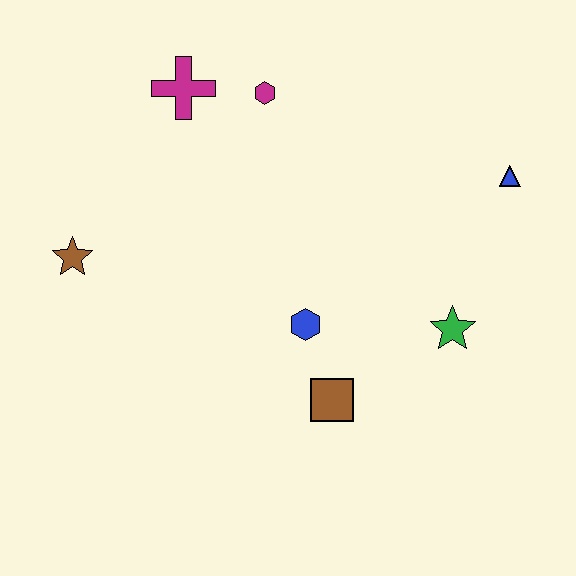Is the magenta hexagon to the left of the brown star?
No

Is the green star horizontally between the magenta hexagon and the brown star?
No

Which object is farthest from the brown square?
The magenta cross is farthest from the brown square.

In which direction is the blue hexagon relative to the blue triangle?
The blue hexagon is to the left of the blue triangle.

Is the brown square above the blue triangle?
No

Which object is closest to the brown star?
The magenta cross is closest to the brown star.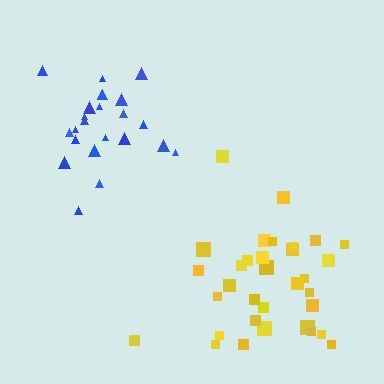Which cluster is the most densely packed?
Blue.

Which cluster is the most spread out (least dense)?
Yellow.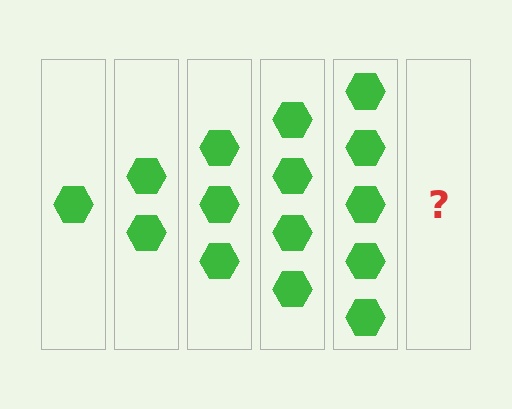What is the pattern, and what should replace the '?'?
The pattern is that each step adds one more hexagon. The '?' should be 6 hexagons.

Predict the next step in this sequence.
The next step is 6 hexagons.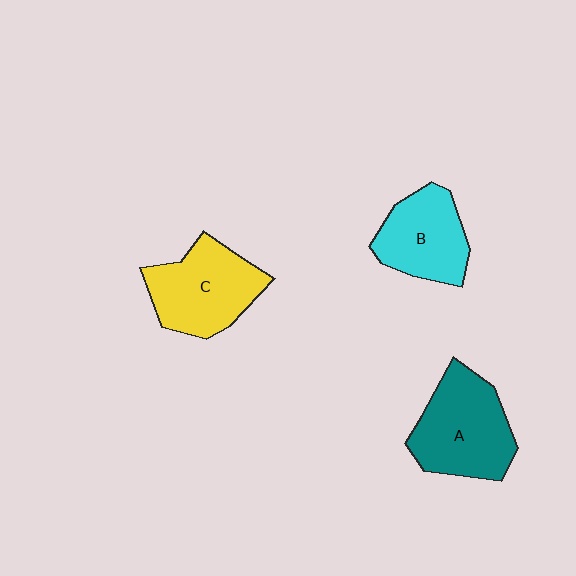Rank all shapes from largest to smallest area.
From largest to smallest: A (teal), C (yellow), B (cyan).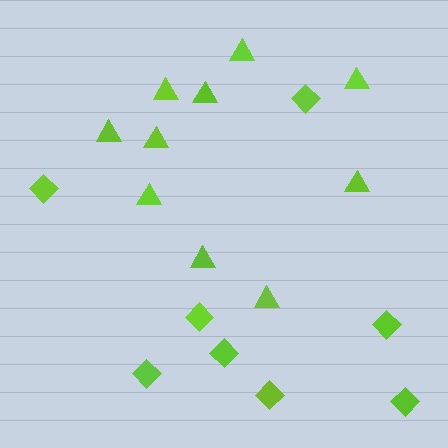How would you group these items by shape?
There are 2 groups: one group of diamonds (8) and one group of triangles (10).